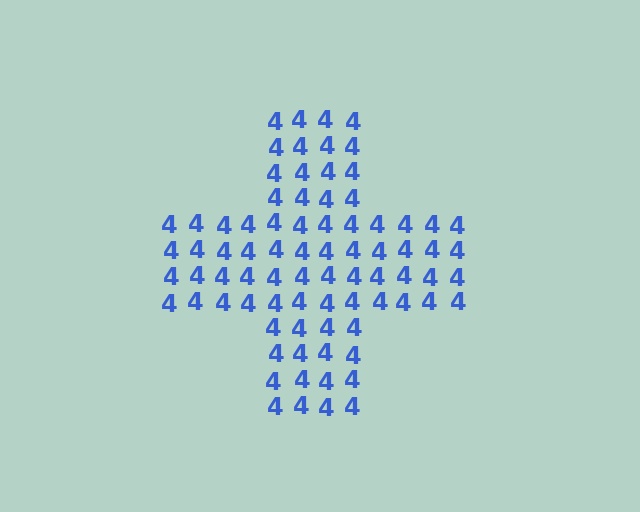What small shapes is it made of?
It is made of small digit 4's.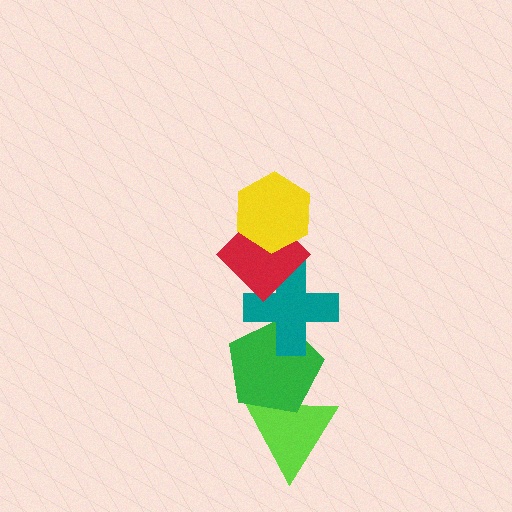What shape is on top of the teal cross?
The red diamond is on top of the teal cross.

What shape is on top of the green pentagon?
The teal cross is on top of the green pentagon.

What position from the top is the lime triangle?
The lime triangle is 5th from the top.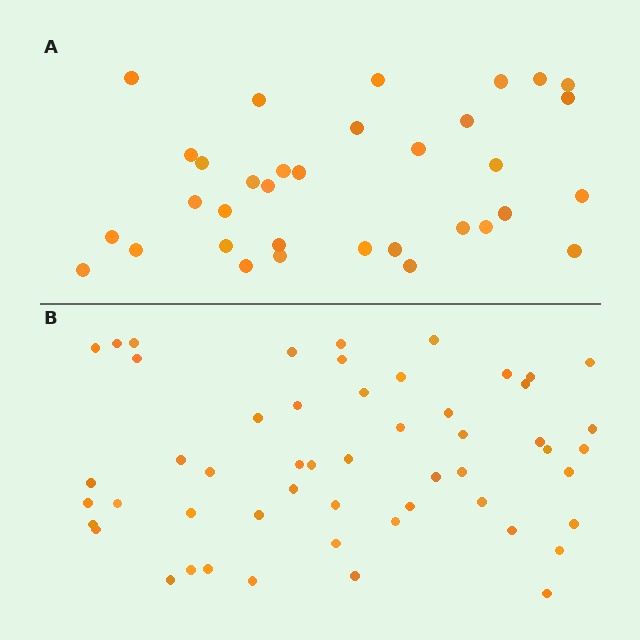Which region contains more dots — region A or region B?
Region B (the bottom region) has more dots.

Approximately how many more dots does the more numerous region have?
Region B has approximately 20 more dots than region A.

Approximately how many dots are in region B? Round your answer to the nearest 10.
About 50 dots. (The exact count is 53, which rounds to 50.)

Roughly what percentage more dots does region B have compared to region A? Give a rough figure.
About 55% more.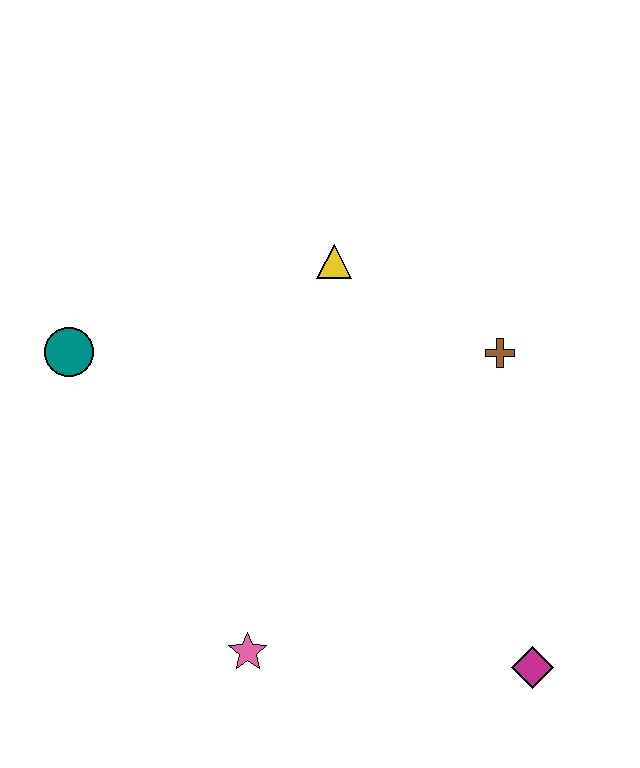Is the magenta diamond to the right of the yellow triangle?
Yes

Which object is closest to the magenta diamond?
The pink star is closest to the magenta diamond.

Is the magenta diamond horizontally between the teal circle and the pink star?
No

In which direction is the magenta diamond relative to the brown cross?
The magenta diamond is below the brown cross.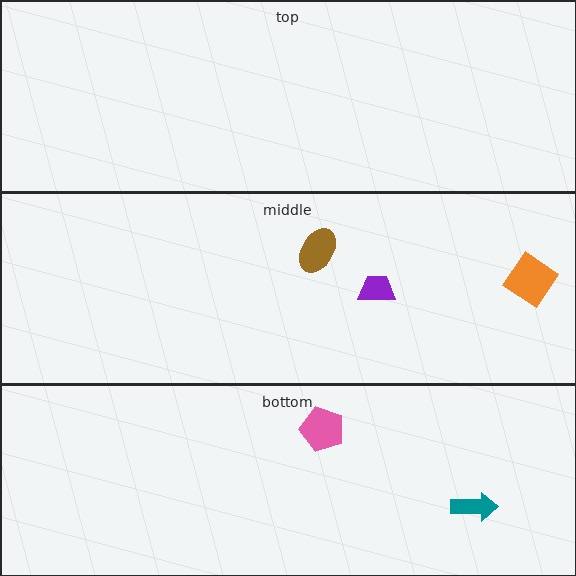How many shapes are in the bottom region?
2.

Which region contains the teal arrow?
The bottom region.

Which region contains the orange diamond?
The middle region.